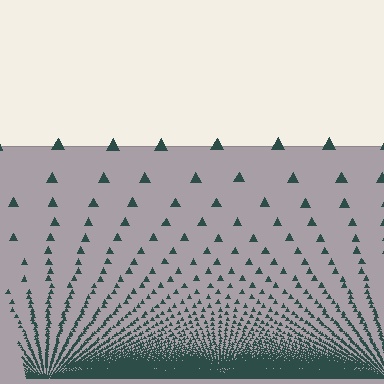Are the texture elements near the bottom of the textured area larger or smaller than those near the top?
Smaller. The gradient is inverted — elements near the bottom are smaller and denser.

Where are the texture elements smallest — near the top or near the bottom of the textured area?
Near the bottom.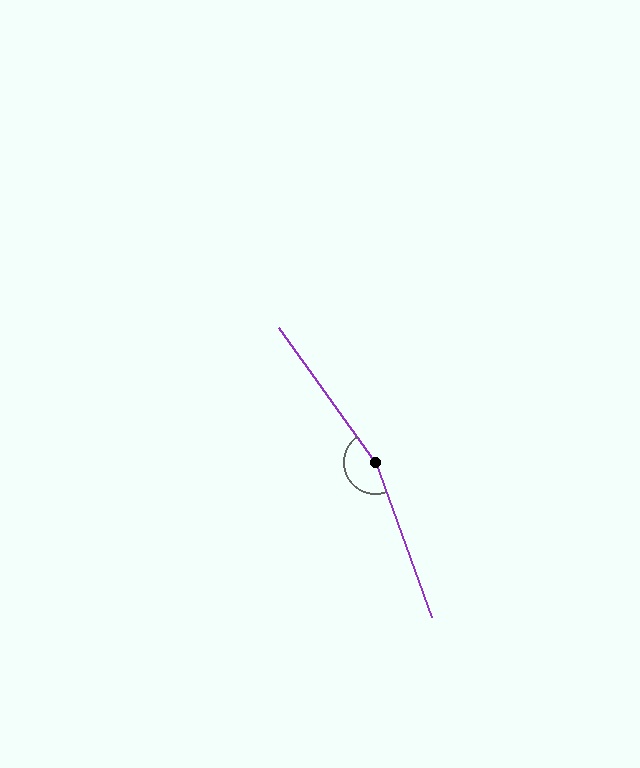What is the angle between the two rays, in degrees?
Approximately 164 degrees.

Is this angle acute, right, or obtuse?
It is obtuse.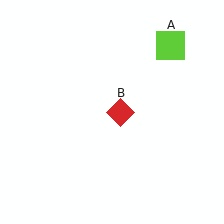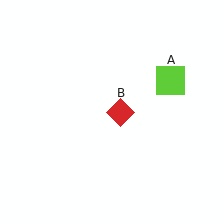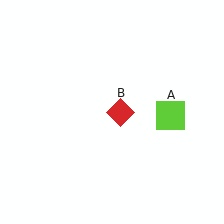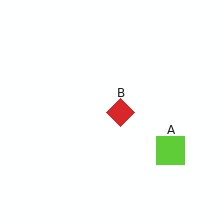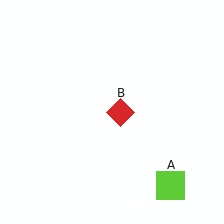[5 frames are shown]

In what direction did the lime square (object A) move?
The lime square (object A) moved down.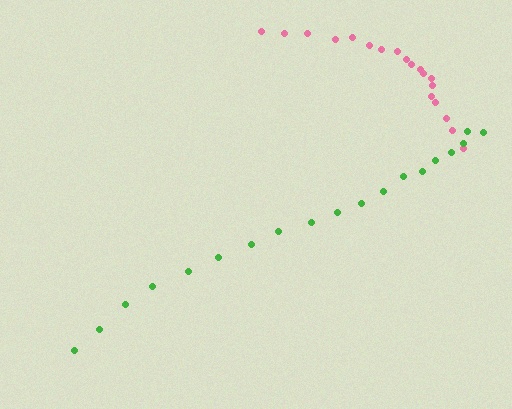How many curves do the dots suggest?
There are 2 distinct paths.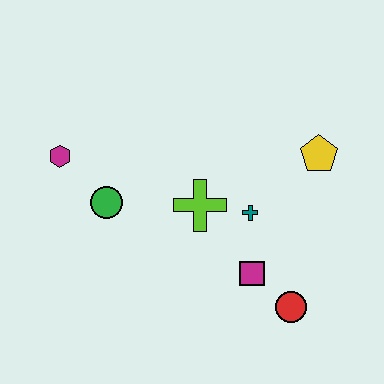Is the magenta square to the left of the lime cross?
No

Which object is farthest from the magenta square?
The magenta hexagon is farthest from the magenta square.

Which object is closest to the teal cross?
The lime cross is closest to the teal cross.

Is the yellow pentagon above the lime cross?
Yes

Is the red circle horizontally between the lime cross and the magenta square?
No